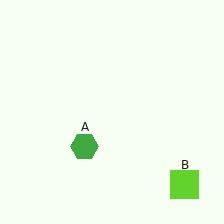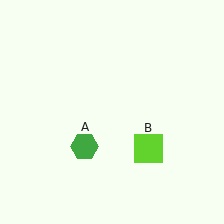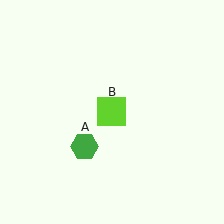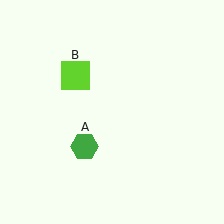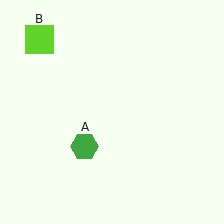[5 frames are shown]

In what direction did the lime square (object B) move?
The lime square (object B) moved up and to the left.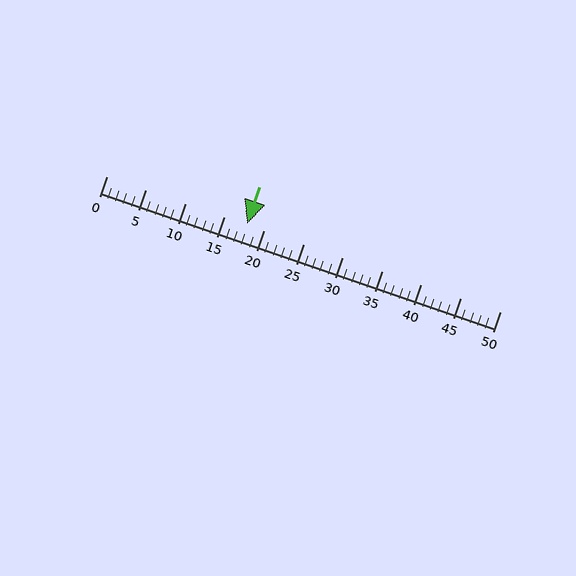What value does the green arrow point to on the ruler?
The green arrow points to approximately 18.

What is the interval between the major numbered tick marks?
The major tick marks are spaced 5 units apart.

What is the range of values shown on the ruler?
The ruler shows values from 0 to 50.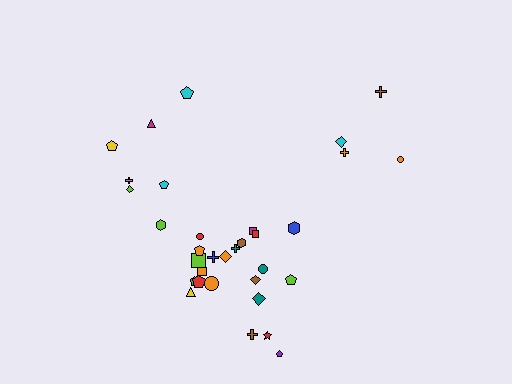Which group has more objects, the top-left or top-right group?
The top-left group.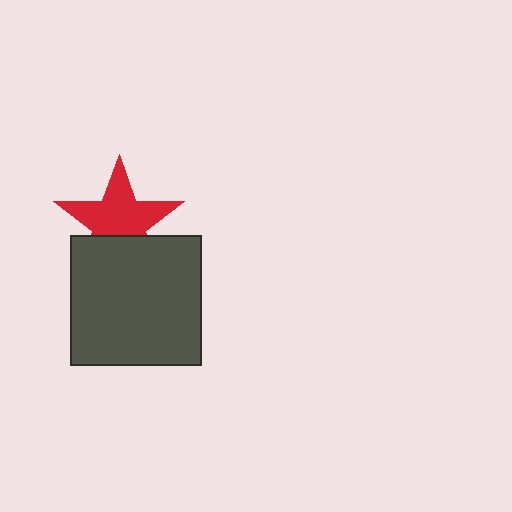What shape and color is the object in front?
The object in front is a dark gray square.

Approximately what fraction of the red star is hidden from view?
Roughly 33% of the red star is hidden behind the dark gray square.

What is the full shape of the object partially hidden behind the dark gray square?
The partially hidden object is a red star.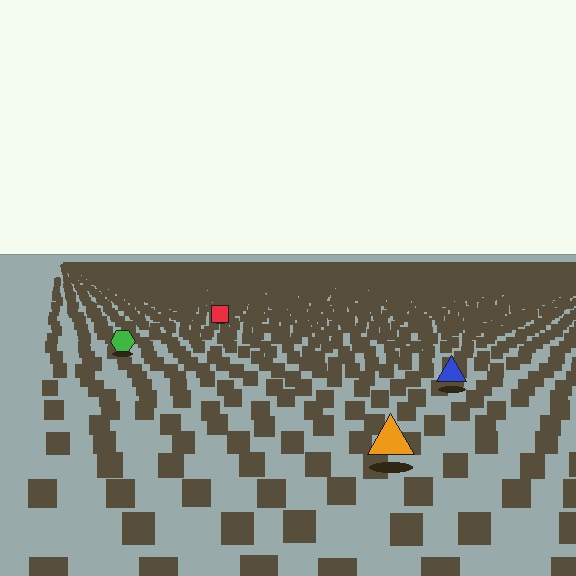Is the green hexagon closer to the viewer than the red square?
Yes. The green hexagon is closer — you can tell from the texture gradient: the ground texture is coarser near it.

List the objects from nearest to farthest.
From nearest to farthest: the orange triangle, the blue triangle, the green hexagon, the red square.